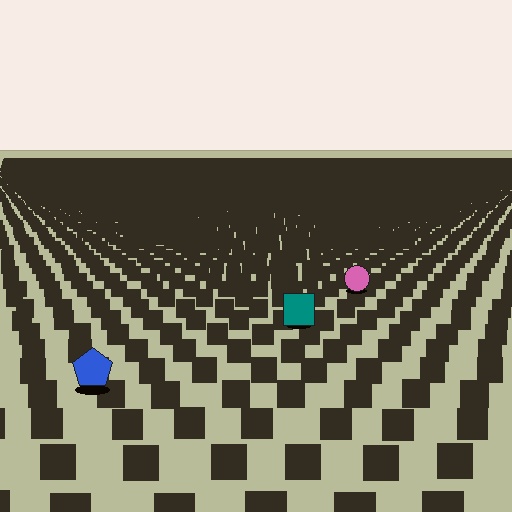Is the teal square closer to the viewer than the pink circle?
Yes. The teal square is closer — you can tell from the texture gradient: the ground texture is coarser near it.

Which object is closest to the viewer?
The blue pentagon is closest. The texture marks near it are larger and more spread out.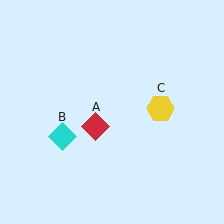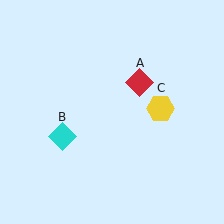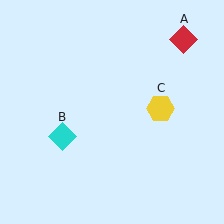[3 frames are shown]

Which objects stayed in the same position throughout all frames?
Cyan diamond (object B) and yellow hexagon (object C) remained stationary.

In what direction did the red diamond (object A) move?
The red diamond (object A) moved up and to the right.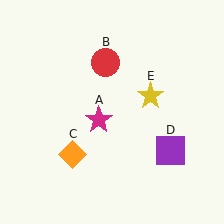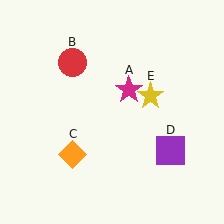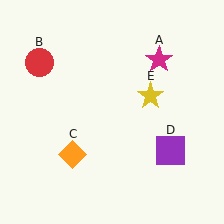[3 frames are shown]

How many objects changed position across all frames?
2 objects changed position: magenta star (object A), red circle (object B).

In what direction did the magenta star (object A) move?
The magenta star (object A) moved up and to the right.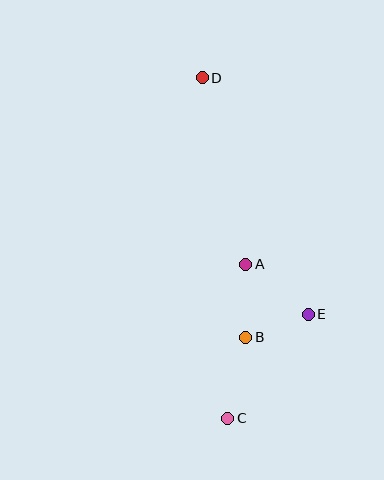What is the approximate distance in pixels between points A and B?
The distance between A and B is approximately 73 pixels.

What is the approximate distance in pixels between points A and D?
The distance between A and D is approximately 191 pixels.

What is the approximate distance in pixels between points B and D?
The distance between B and D is approximately 263 pixels.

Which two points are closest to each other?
Points B and E are closest to each other.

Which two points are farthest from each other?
Points C and D are farthest from each other.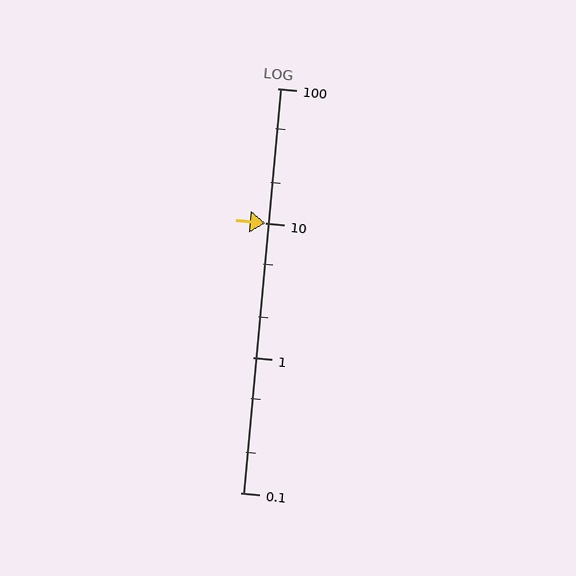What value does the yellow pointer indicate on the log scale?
The pointer indicates approximately 10.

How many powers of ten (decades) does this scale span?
The scale spans 3 decades, from 0.1 to 100.